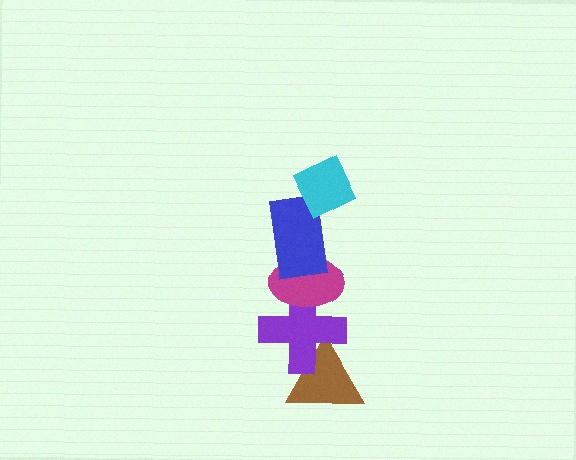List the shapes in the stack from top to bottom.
From top to bottom: the cyan diamond, the blue rectangle, the magenta ellipse, the purple cross, the brown triangle.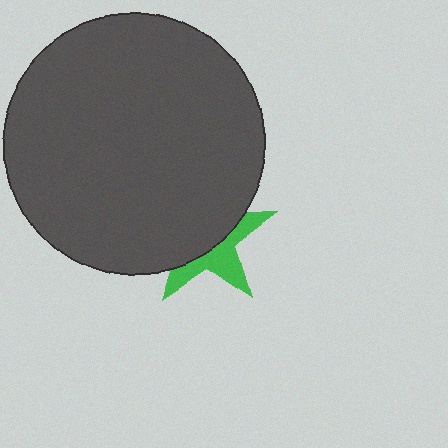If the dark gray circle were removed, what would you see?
You would see the complete green star.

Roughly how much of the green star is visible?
A small part of it is visible (roughly 40%).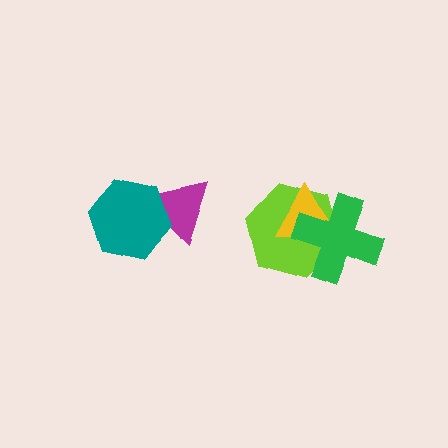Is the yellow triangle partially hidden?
Yes, it is partially covered by another shape.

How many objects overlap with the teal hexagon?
1 object overlaps with the teal hexagon.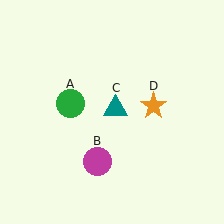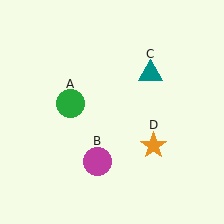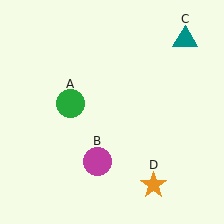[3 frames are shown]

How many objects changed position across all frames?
2 objects changed position: teal triangle (object C), orange star (object D).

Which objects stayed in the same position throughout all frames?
Green circle (object A) and magenta circle (object B) remained stationary.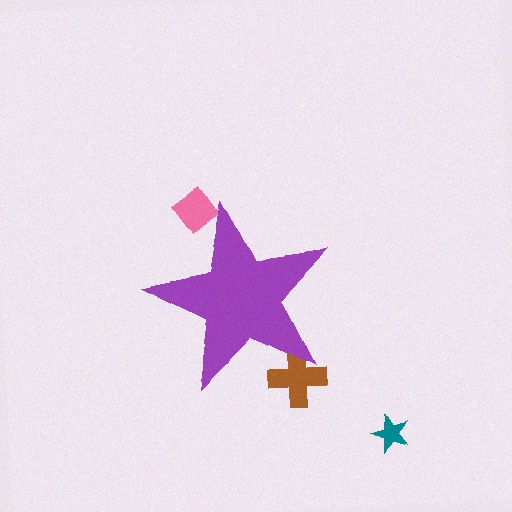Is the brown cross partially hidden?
Yes, the brown cross is partially hidden behind the purple star.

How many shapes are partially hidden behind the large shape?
2 shapes are partially hidden.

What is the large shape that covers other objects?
A purple star.